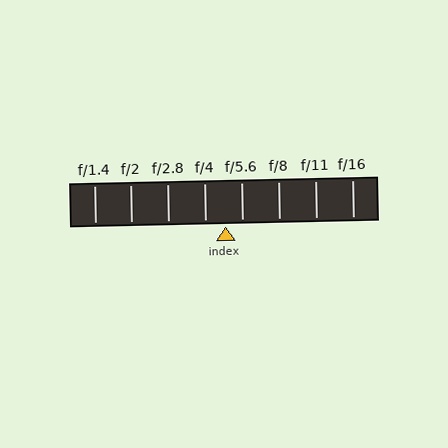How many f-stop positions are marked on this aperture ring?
There are 8 f-stop positions marked.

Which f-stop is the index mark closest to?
The index mark is closest to f/5.6.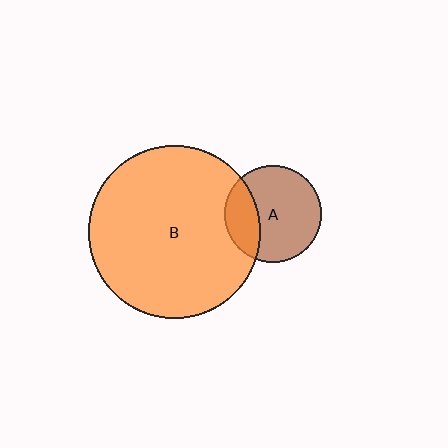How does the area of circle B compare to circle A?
Approximately 3.2 times.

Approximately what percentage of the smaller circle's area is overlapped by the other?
Approximately 25%.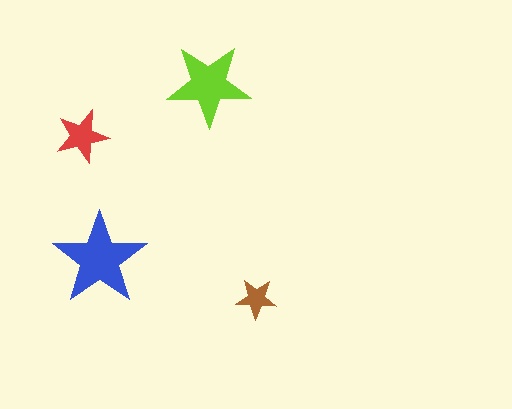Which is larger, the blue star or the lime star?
The blue one.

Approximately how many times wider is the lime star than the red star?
About 1.5 times wider.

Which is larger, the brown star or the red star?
The red one.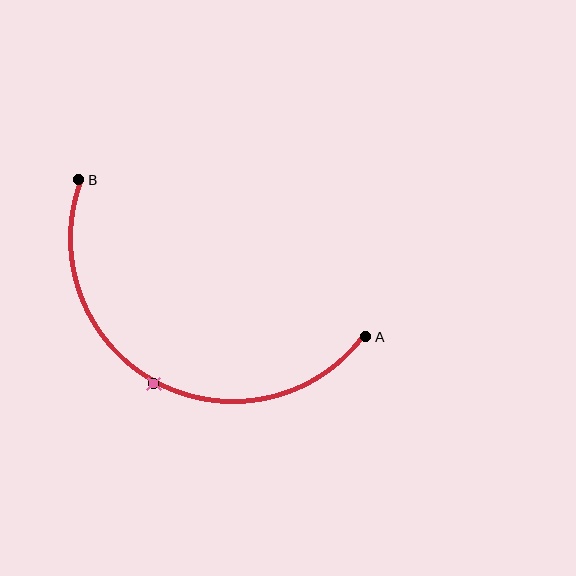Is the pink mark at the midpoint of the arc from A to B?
Yes. The pink mark lies on the arc at equal arc-length from both A and B — it is the arc midpoint.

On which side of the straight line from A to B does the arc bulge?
The arc bulges below the straight line connecting A and B.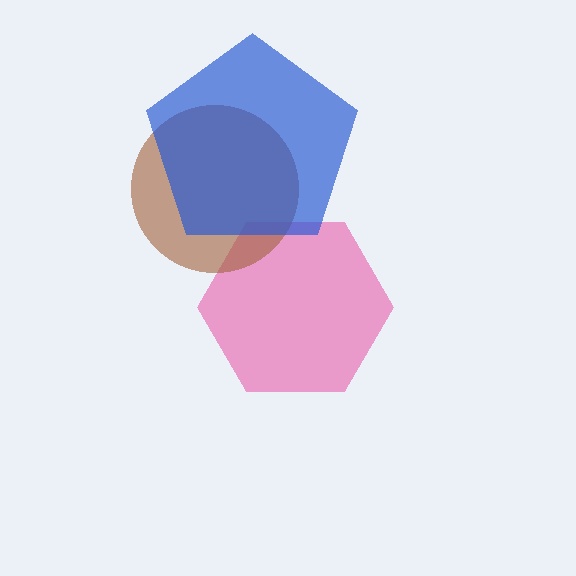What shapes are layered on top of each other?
The layered shapes are: a pink hexagon, a brown circle, a blue pentagon.